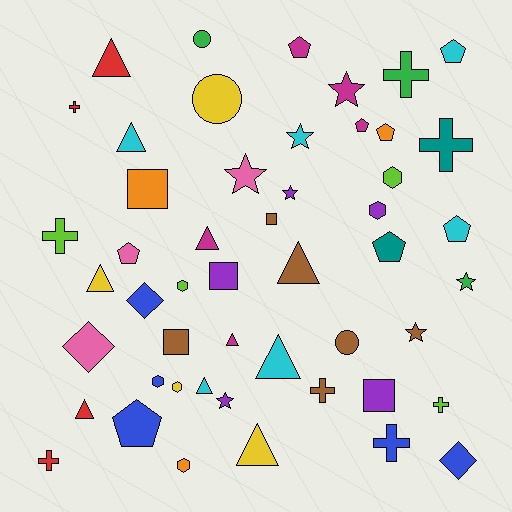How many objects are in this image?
There are 50 objects.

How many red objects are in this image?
There are 4 red objects.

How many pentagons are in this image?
There are 8 pentagons.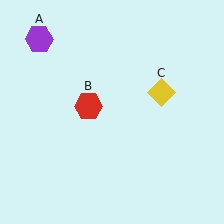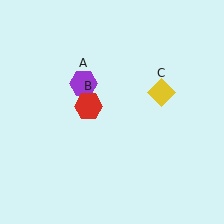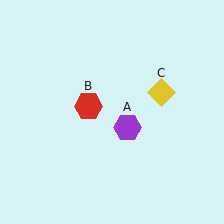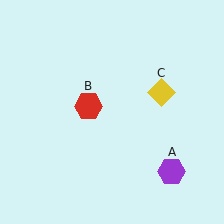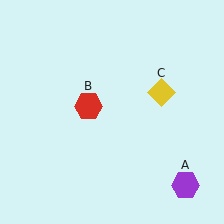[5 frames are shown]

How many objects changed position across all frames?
1 object changed position: purple hexagon (object A).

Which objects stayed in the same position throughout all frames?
Red hexagon (object B) and yellow diamond (object C) remained stationary.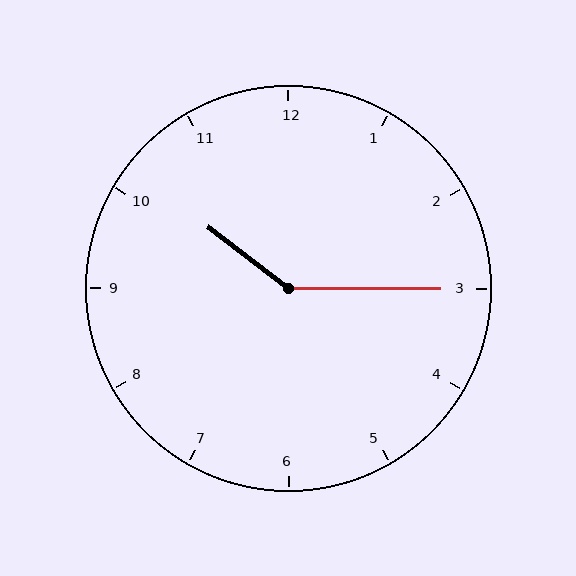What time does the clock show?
10:15.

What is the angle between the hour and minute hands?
Approximately 142 degrees.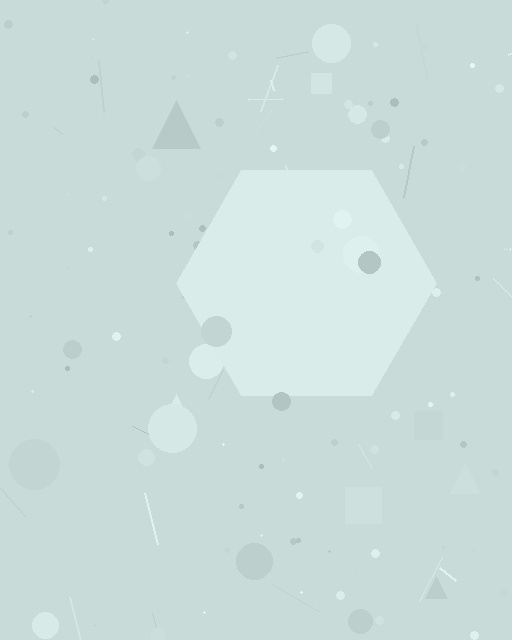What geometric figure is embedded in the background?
A hexagon is embedded in the background.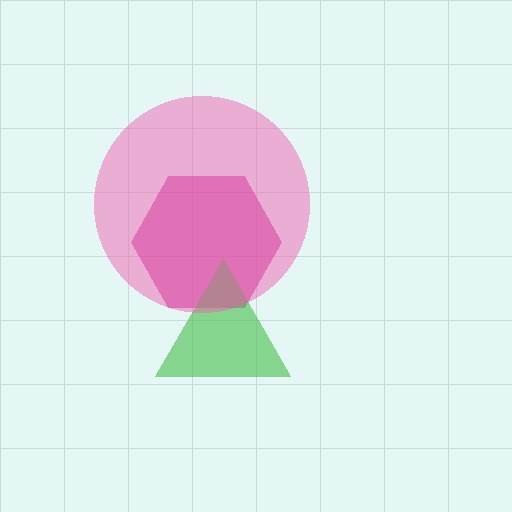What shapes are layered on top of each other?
The layered shapes are: a magenta hexagon, a green triangle, a pink circle.